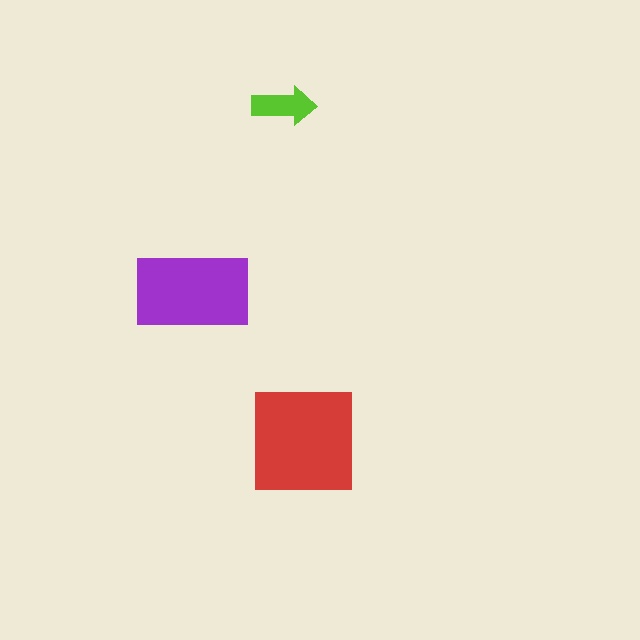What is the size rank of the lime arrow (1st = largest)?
3rd.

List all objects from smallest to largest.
The lime arrow, the purple rectangle, the red square.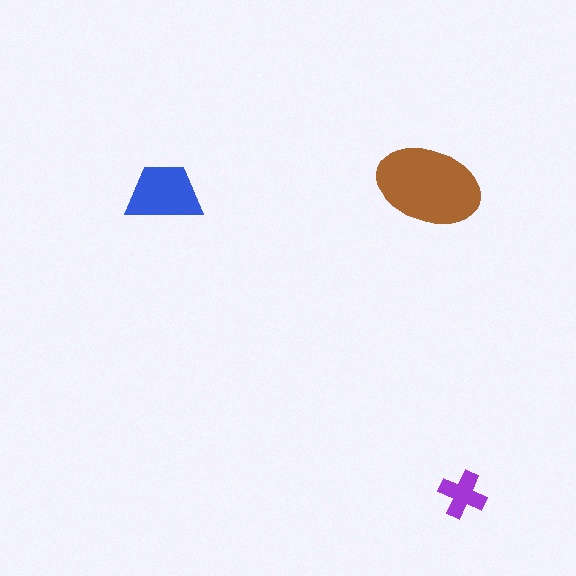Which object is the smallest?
The purple cross.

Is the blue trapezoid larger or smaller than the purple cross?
Larger.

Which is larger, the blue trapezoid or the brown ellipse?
The brown ellipse.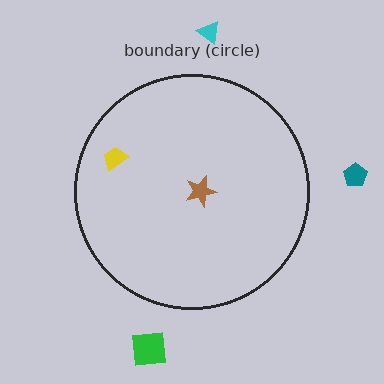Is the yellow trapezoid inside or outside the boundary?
Inside.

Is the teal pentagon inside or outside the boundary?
Outside.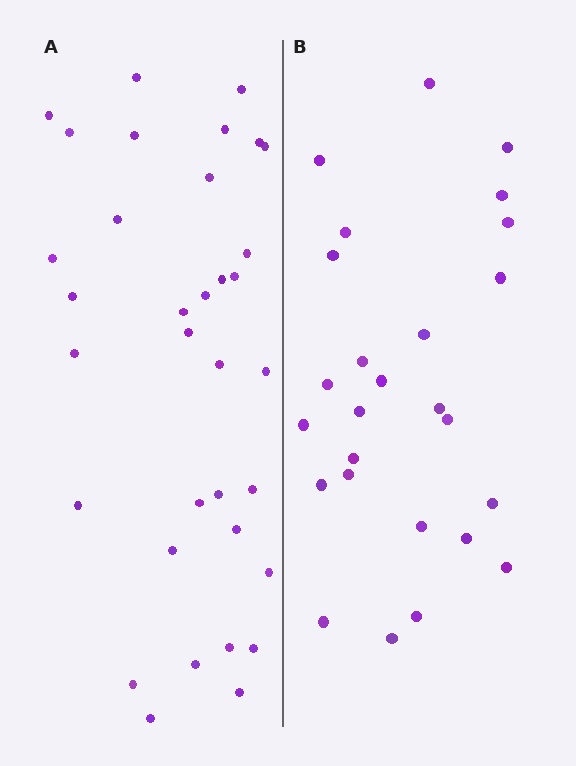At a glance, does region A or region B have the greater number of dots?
Region A (the left region) has more dots.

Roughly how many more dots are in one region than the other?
Region A has roughly 8 or so more dots than region B.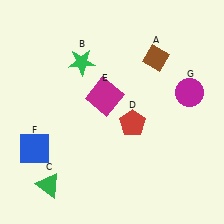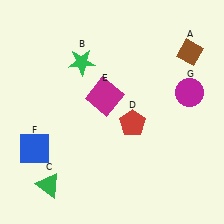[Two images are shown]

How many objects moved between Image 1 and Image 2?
1 object moved between the two images.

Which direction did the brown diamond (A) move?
The brown diamond (A) moved right.